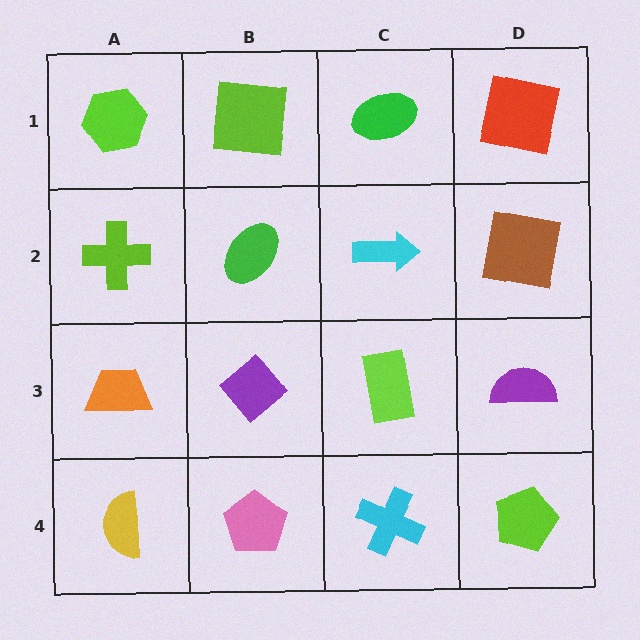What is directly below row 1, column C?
A cyan arrow.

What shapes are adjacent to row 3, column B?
A green ellipse (row 2, column B), a pink pentagon (row 4, column B), an orange trapezoid (row 3, column A), a lime rectangle (row 3, column C).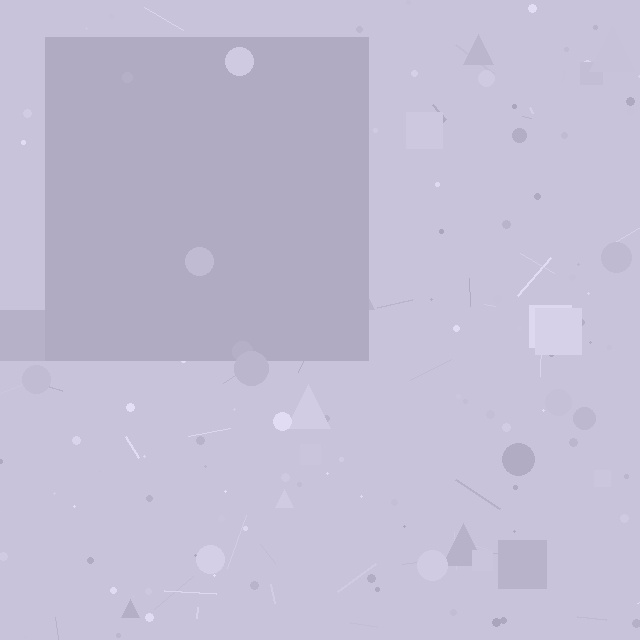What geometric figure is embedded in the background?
A square is embedded in the background.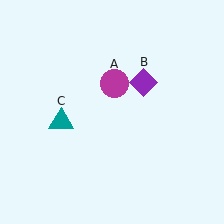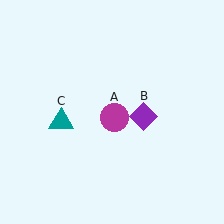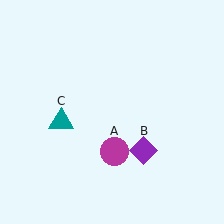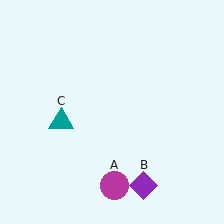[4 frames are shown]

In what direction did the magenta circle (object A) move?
The magenta circle (object A) moved down.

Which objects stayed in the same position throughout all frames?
Teal triangle (object C) remained stationary.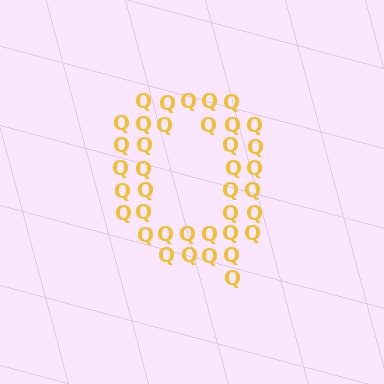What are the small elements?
The small elements are letter Q's.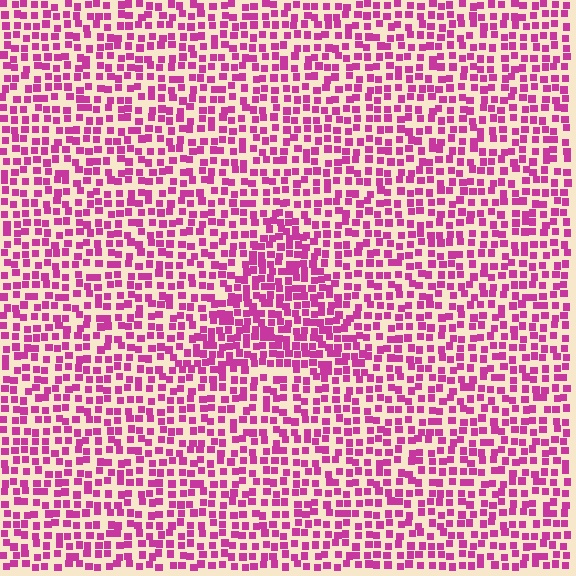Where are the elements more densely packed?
The elements are more densely packed inside the triangle boundary.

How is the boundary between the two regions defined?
The boundary is defined by a change in element density (approximately 1.5x ratio). All elements are the same color, size, and shape.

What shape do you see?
I see a triangle.